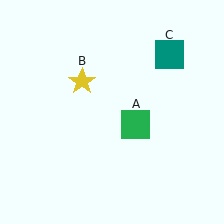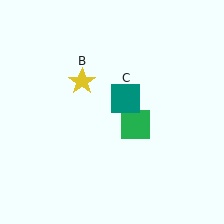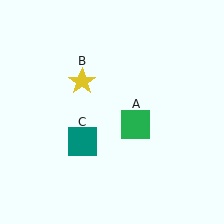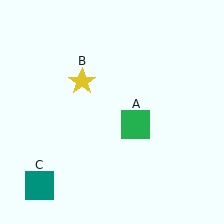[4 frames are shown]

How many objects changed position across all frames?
1 object changed position: teal square (object C).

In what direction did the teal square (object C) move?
The teal square (object C) moved down and to the left.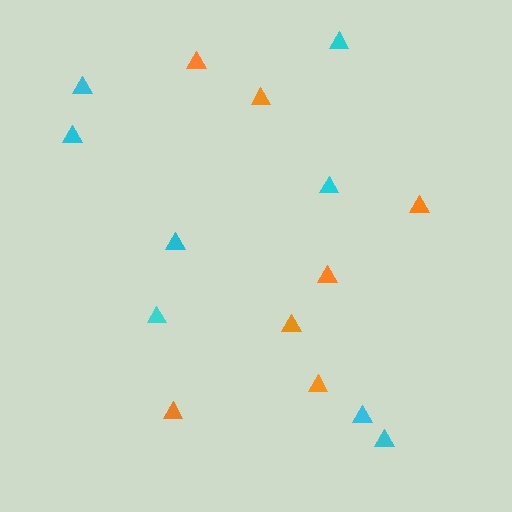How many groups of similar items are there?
There are 2 groups: one group of cyan triangles (8) and one group of orange triangles (7).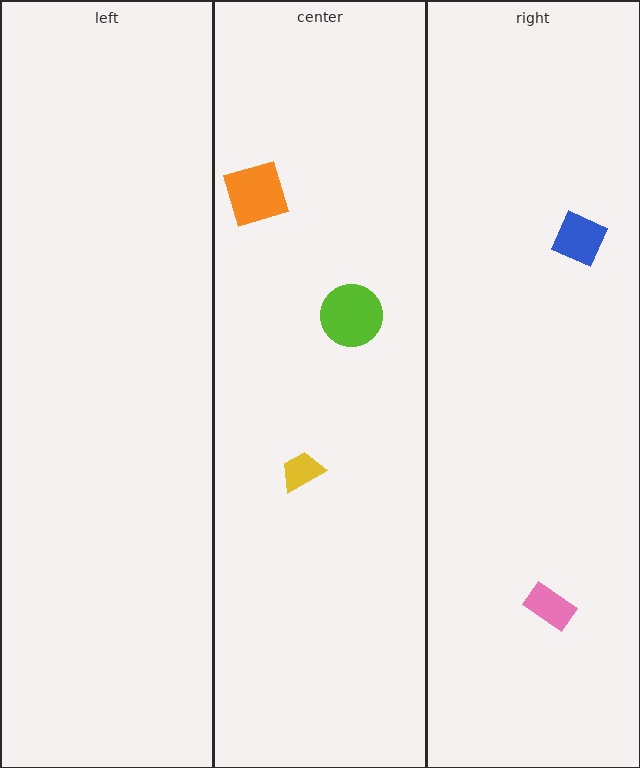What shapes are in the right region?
The blue diamond, the pink rectangle.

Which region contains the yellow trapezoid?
The center region.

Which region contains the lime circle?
The center region.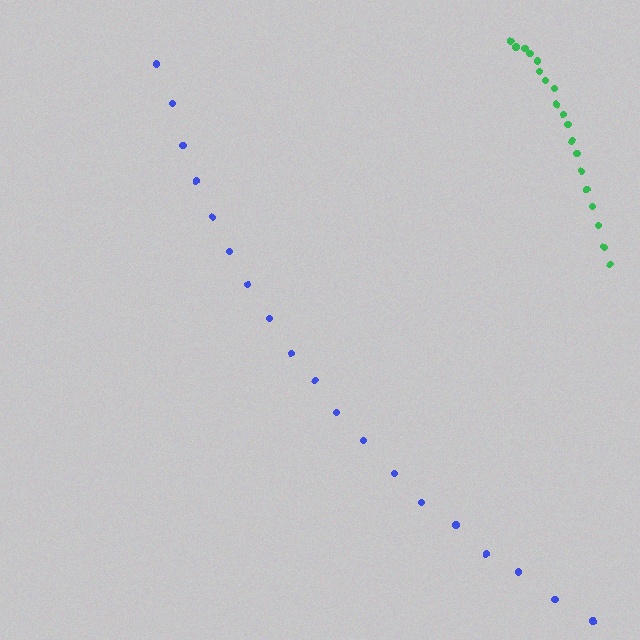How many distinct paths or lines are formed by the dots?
There are 2 distinct paths.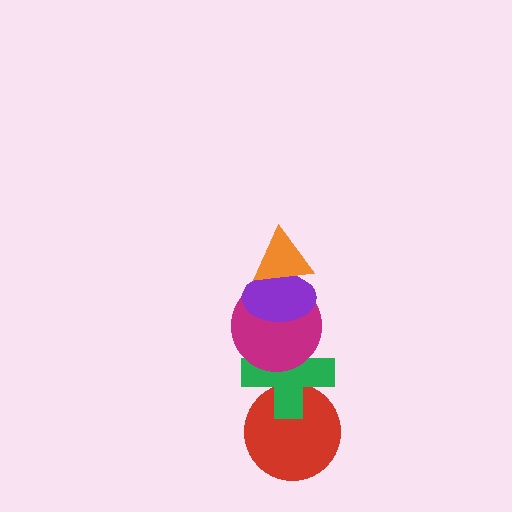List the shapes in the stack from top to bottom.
From top to bottom: the orange triangle, the purple ellipse, the magenta circle, the green cross, the red circle.